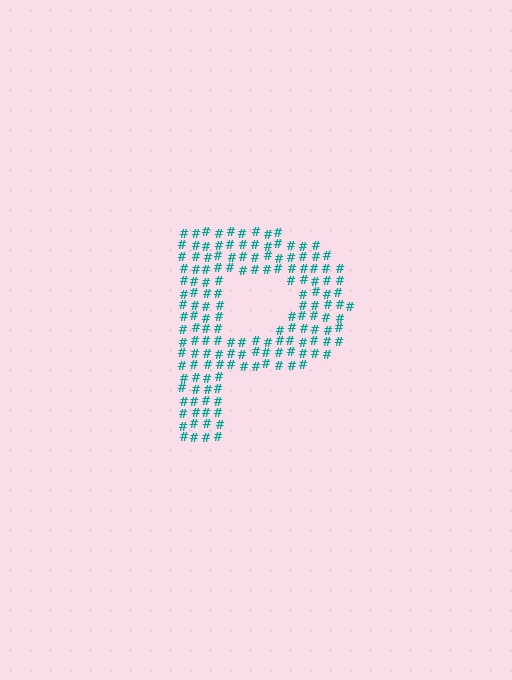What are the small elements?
The small elements are hash symbols.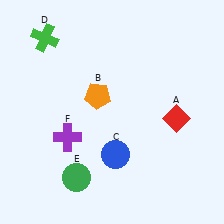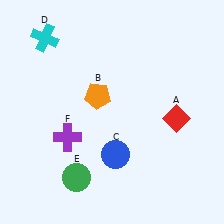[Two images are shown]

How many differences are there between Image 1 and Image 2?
There is 1 difference between the two images.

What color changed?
The cross (D) changed from green in Image 1 to cyan in Image 2.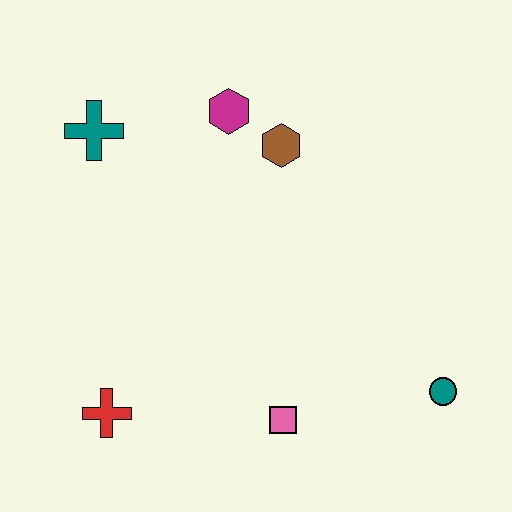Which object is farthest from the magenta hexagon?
The teal circle is farthest from the magenta hexagon.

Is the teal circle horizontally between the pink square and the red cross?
No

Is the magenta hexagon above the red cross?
Yes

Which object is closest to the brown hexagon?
The magenta hexagon is closest to the brown hexagon.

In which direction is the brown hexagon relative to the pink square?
The brown hexagon is above the pink square.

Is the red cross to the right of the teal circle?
No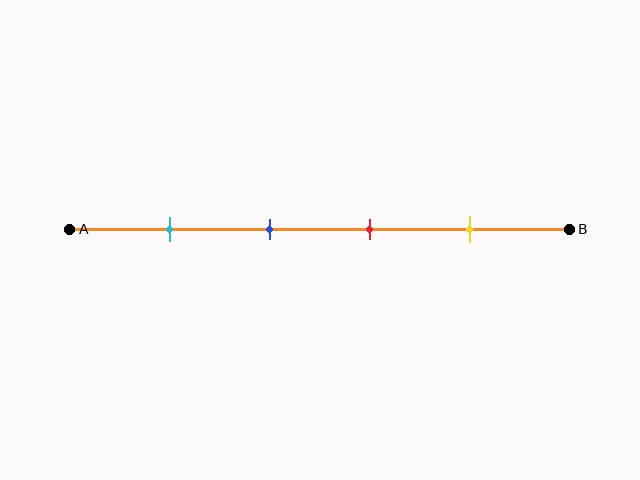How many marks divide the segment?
There are 4 marks dividing the segment.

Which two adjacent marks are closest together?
The blue and red marks are the closest adjacent pair.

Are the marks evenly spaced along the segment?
Yes, the marks are approximately evenly spaced.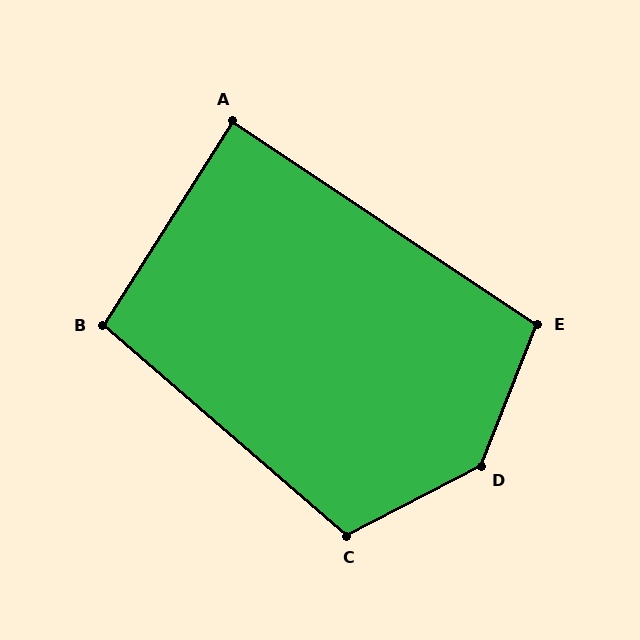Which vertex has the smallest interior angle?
A, at approximately 89 degrees.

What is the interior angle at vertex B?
Approximately 98 degrees (obtuse).